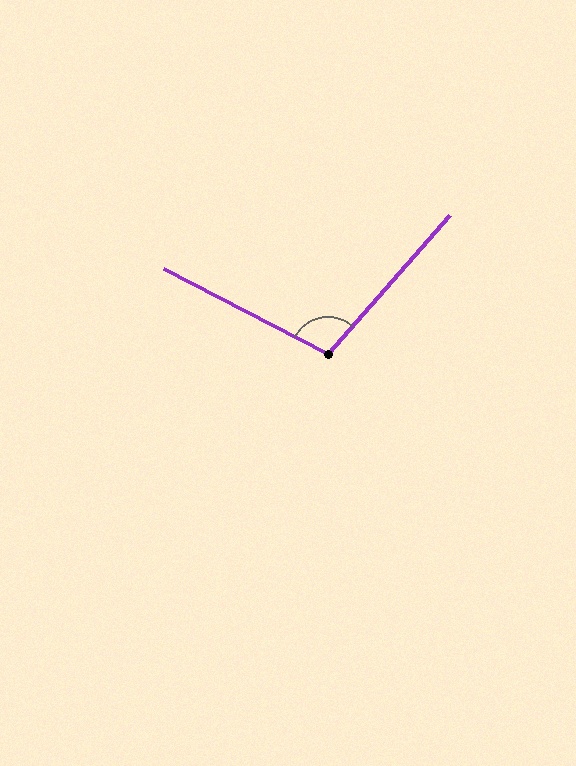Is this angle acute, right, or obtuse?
It is obtuse.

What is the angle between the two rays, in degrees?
Approximately 104 degrees.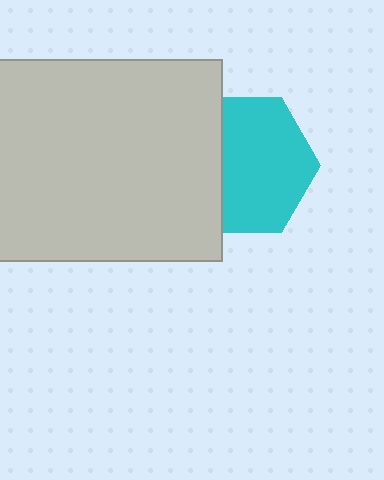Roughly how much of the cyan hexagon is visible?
Most of it is visible (roughly 66%).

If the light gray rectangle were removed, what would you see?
You would see the complete cyan hexagon.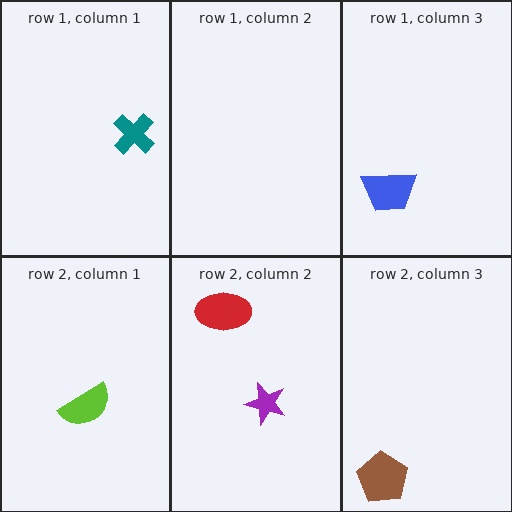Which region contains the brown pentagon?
The row 2, column 3 region.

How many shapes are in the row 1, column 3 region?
1.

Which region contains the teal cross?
The row 1, column 1 region.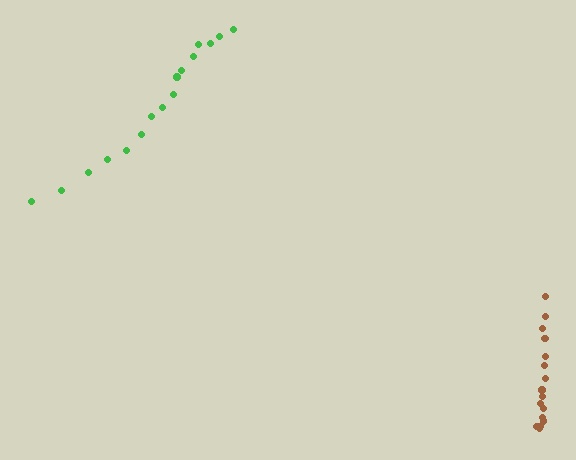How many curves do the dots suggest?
There are 2 distinct paths.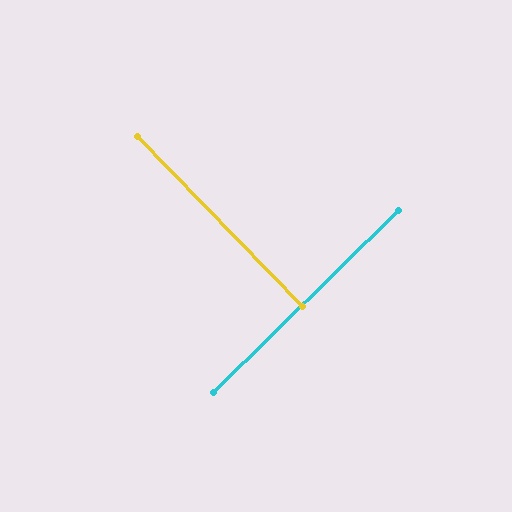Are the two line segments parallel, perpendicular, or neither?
Perpendicular — they meet at approximately 89°.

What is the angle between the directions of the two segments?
Approximately 89 degrees.